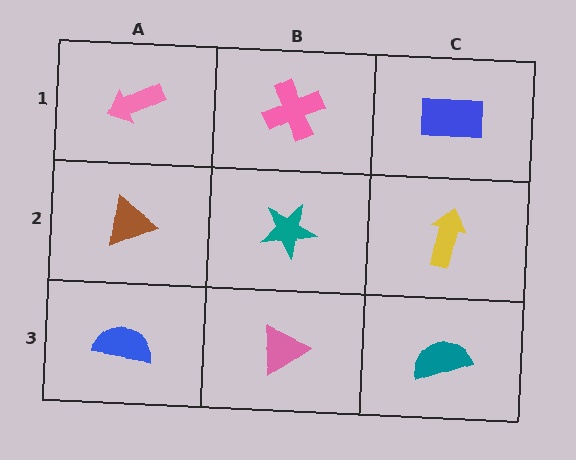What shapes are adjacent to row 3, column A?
A brown triangle (row 2, column A), a pink triangle (row 3, column B).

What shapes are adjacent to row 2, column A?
A pink arrow (row 1, column A), a blue semicircle (row 3, column A), a teal star (row 2, column B).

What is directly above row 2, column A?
A pink arrow.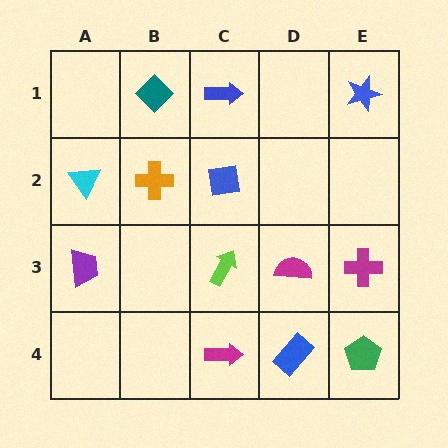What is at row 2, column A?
A cyan triangle.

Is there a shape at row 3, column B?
No, that cell is empty.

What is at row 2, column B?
An orange cross.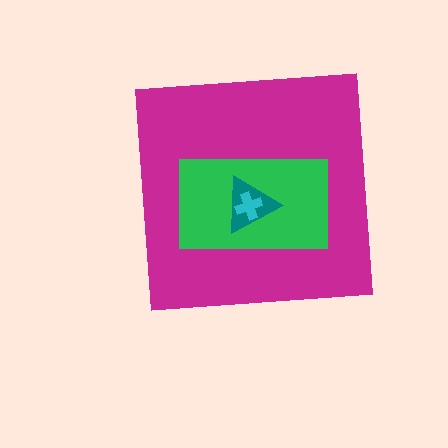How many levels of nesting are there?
4.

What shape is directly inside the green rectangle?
The teal triangle.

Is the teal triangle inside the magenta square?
Yes.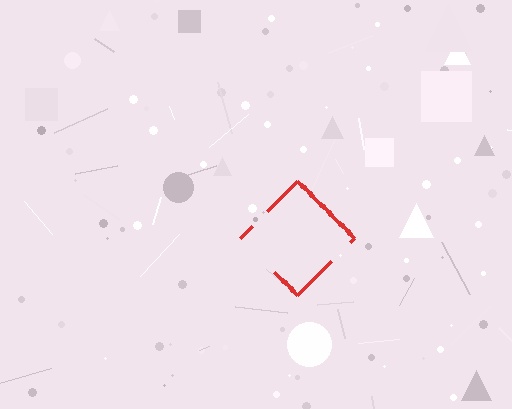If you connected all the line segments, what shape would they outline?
They would outline a diamond.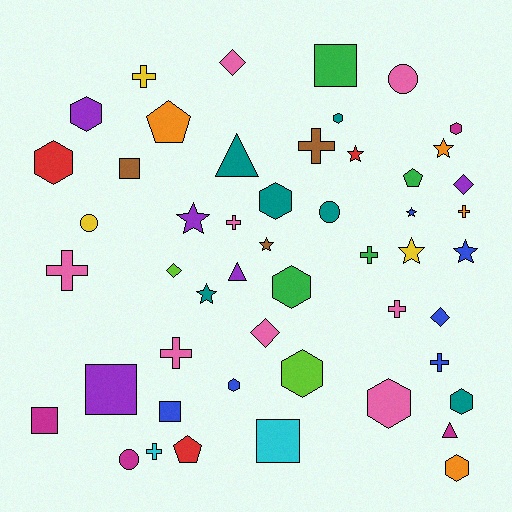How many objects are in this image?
There are 50 objects.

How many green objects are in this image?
There are 4 green objects.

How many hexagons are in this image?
There are 11 hexagons.